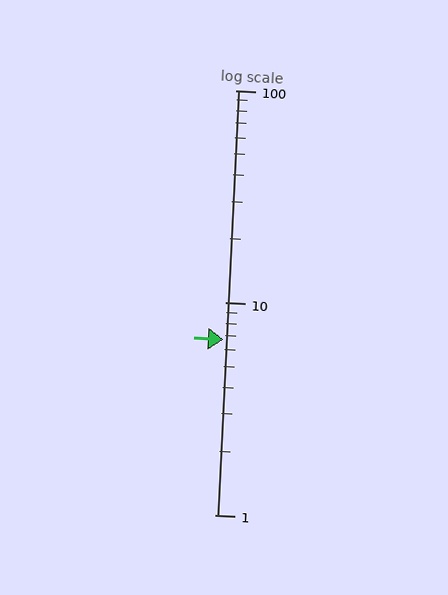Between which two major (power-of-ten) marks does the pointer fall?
The pointer is between 1 and 10.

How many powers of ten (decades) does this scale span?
The scale spans 2 decades, from 1 to 100.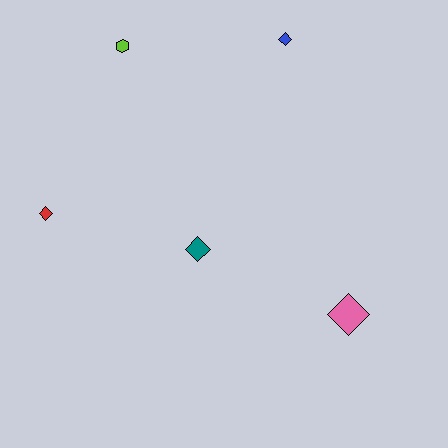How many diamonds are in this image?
There are 4 diamonds.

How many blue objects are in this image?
There is 1 blue object.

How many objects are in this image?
There are 5 objects.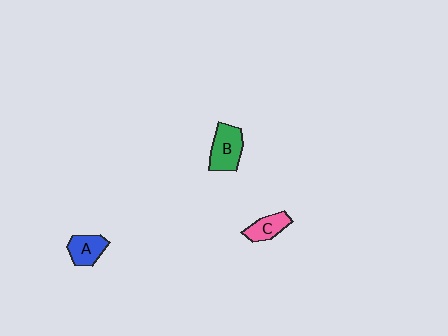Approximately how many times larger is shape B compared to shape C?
Approximately 1.4 times.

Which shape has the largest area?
Shape B (green).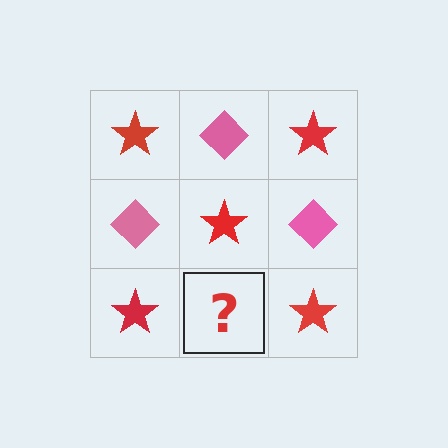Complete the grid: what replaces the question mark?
The question mark should be replaced with a pink diamond.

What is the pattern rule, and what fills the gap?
The rule is that it alternates red star and pink diamond in a checkerboard pattern. The gap should be filled with a pink diamond.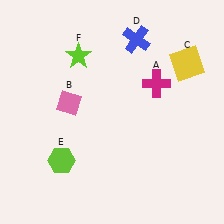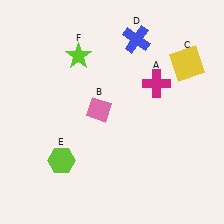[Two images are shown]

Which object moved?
The pink diamond (B) moved right.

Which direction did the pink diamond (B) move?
The pink diamond (B) moved right.